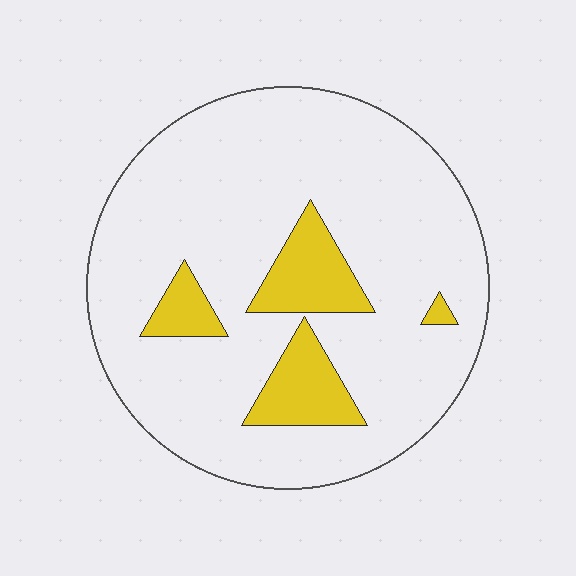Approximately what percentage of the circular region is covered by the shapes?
Approximately 15%.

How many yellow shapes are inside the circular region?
4.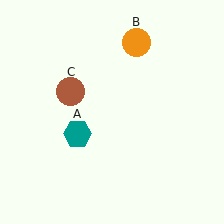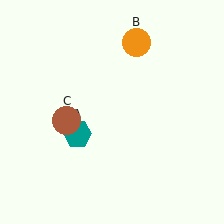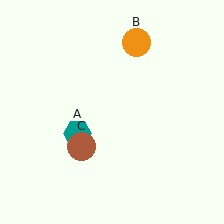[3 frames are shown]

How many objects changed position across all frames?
1 object changed position: brown circle (object C).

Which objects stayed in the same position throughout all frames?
Teal hexagon (object A) and orange circle (object B) remained stationary.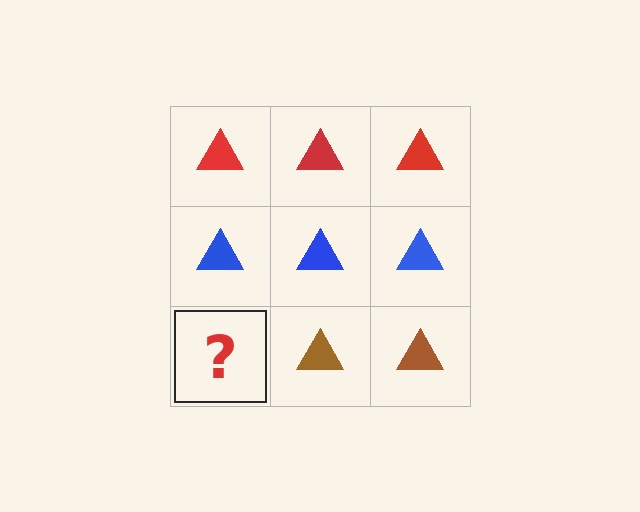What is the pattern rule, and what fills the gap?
The rule is that each row has a consistent color. The gap should be filled with a brown triangle.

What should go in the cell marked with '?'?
The missing cell should contain a brown triangle.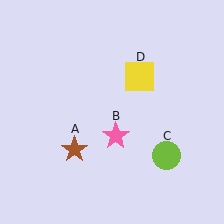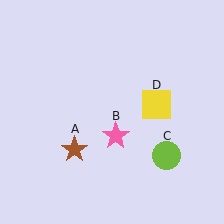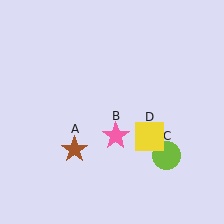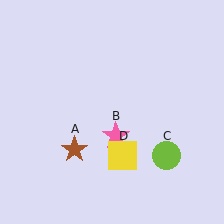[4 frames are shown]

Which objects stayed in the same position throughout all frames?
Brown star (object A) and pink star (object B) and lime circle (object C) remained stationary.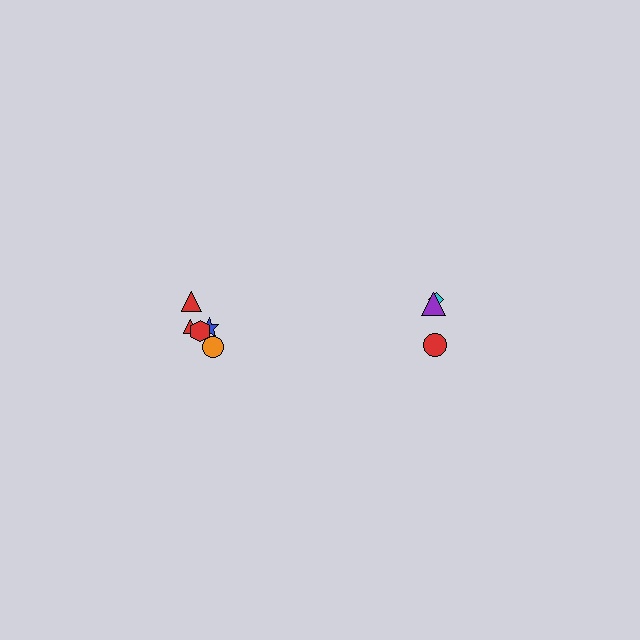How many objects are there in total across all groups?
There are 8 objects.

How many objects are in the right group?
There are 3 objects.